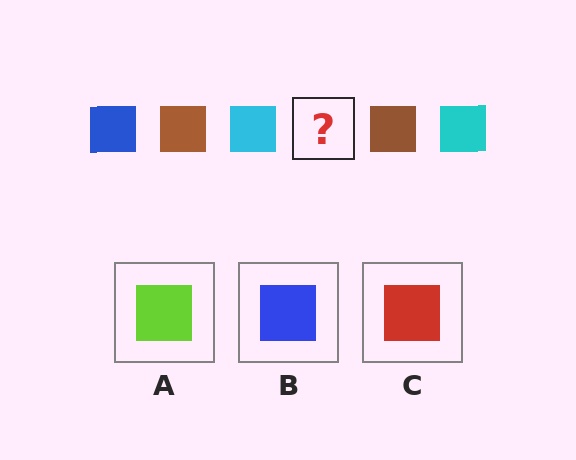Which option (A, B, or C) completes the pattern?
B.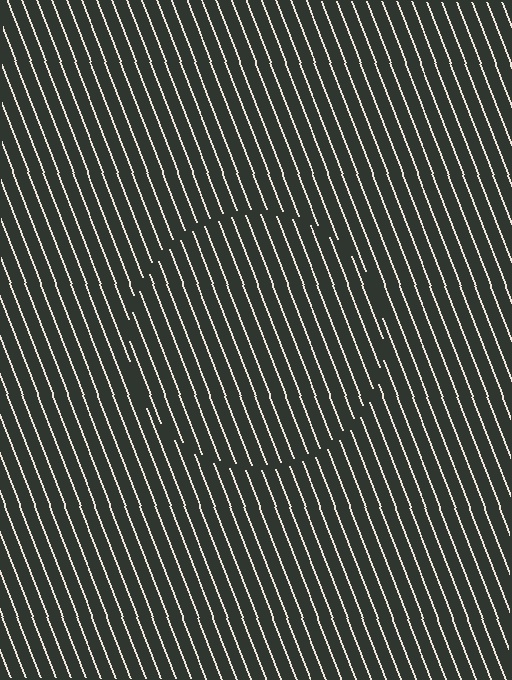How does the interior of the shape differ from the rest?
The interior of the shape contains the same grating, shifted by half a period — the contour is defined by the phase discontinuity where line-ends from the inner and outer gratings abut.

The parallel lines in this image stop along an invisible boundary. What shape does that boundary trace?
An illusory circle. The interior of the shape contains the same grating, shifted by half a period — the contour is defined by the phase discontinuity where line-ends from the inner and outer gratings abut.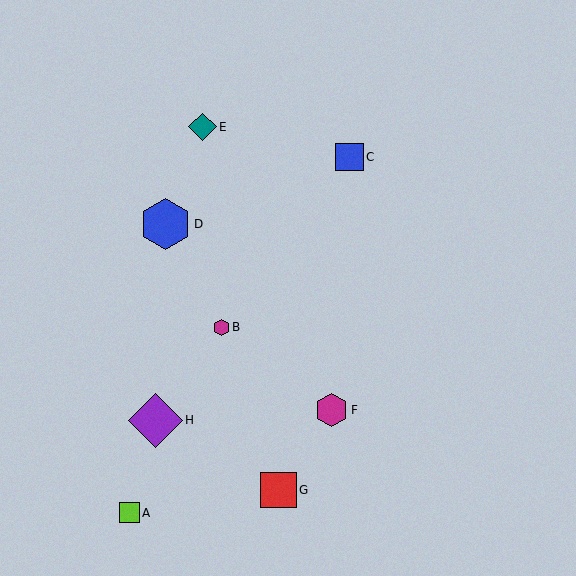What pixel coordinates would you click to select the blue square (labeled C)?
Click at (349, 157) to select the blue square C.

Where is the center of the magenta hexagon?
The center of the magenta hexagon is at (221, 327).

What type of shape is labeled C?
Shape C is a blue square.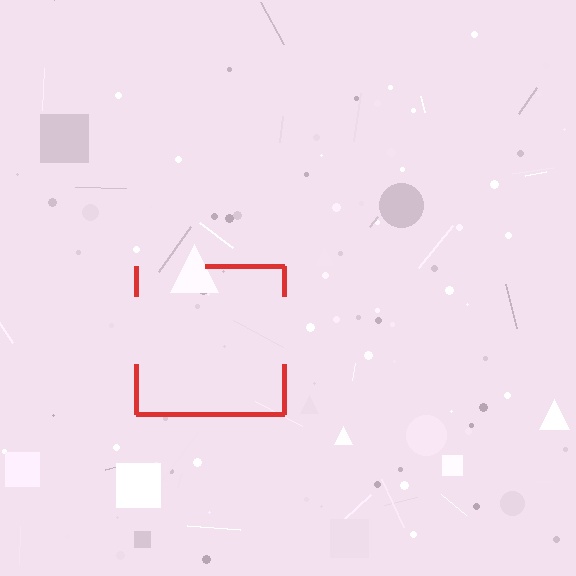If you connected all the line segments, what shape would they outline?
They would outline a square.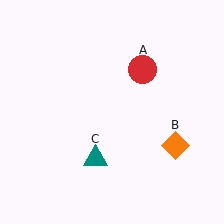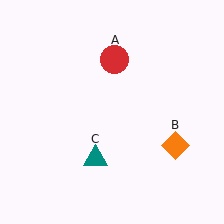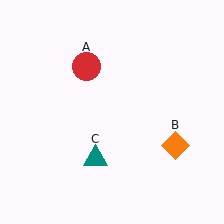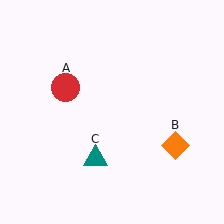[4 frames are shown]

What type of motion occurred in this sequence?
The red circle (object A) rotated counterclockwise around the center of the scene.